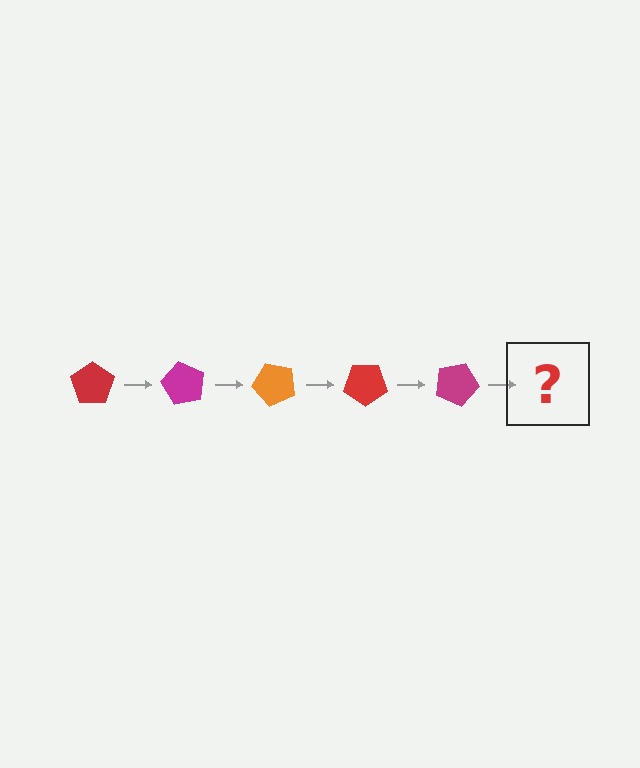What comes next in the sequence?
The next element should be an orange pentagon, rotated 300 degrees from the start.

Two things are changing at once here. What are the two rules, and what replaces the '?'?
The two rules are that it rotates 60 degrees each step and the color cycles through red, magenta, and orange. The '?' should be an orange pentagon, rotated 300 degrees from the start.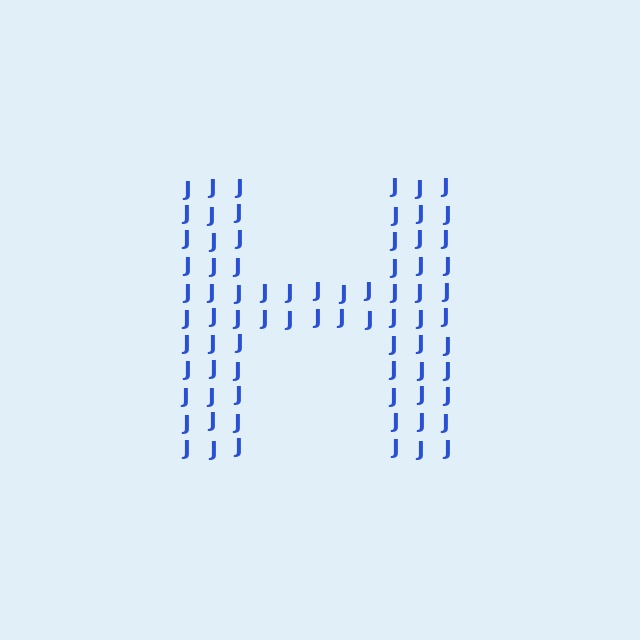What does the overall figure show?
The overall figure shows the letter H.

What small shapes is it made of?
It is made of small letter J's.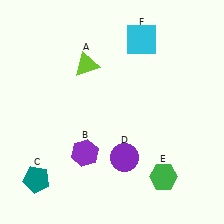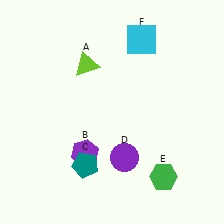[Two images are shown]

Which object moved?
The teal pentagon (C) moved right.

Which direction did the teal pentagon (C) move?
The teal pentagon (C) moved right.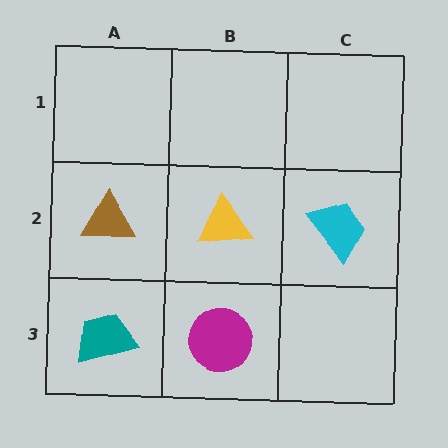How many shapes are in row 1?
0 shapes.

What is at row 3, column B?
A magenta circle.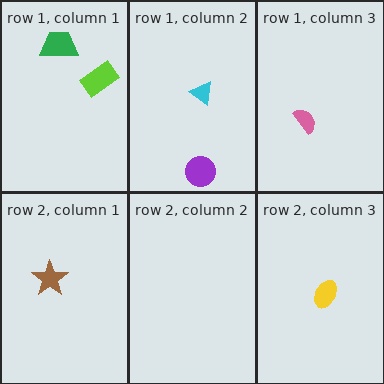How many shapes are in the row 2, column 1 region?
1.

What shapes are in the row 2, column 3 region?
The yellow ellipse.